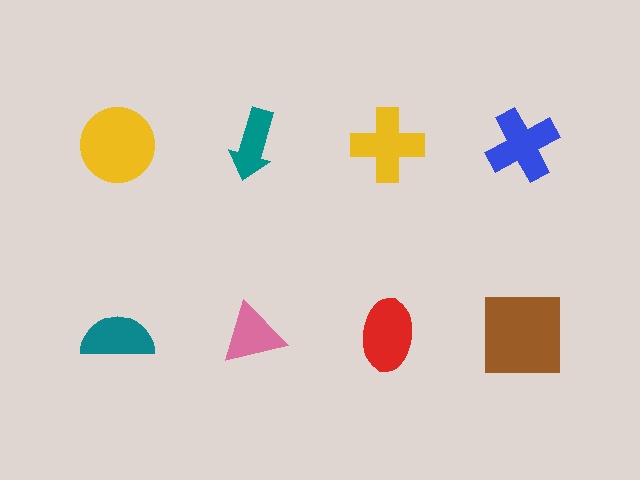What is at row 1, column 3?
A yellow cross.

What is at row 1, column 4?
A blue cross.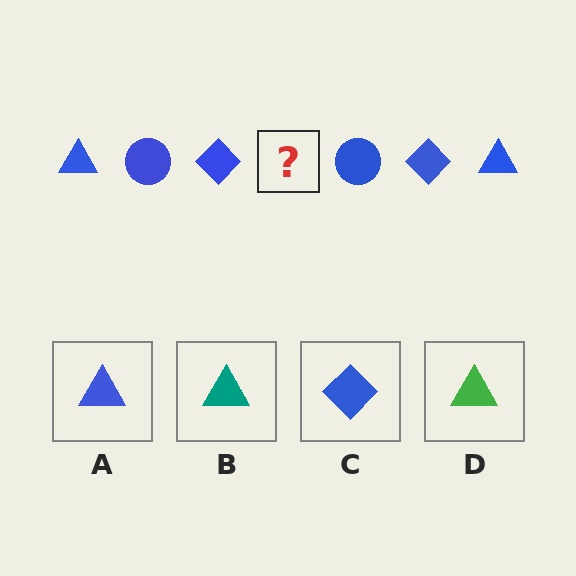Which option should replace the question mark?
Option A.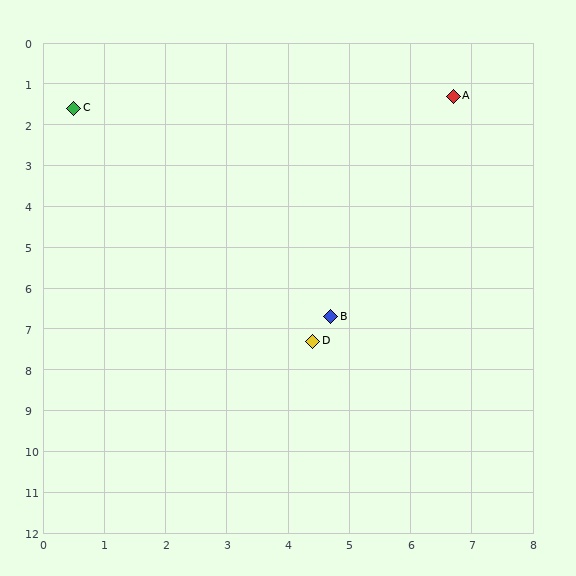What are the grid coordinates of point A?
Point A is at approximately (6.7, 1.3).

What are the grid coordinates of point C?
Point C is at approximately (0.5, 1.6).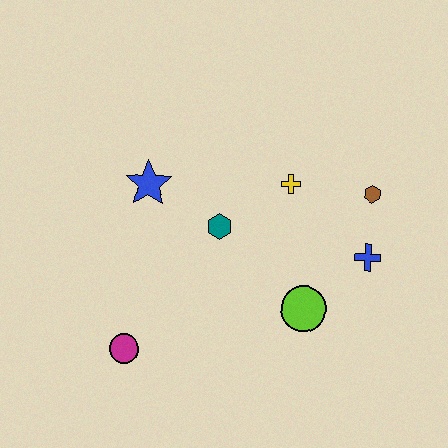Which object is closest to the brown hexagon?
The blue cross is closest to the brown hexagon.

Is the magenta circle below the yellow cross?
Yes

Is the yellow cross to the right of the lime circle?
No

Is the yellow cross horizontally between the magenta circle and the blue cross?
Yes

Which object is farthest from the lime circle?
The blue star is farthest from the lime circle.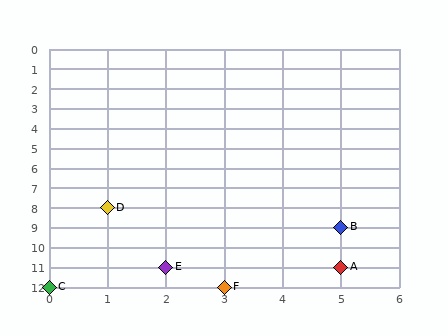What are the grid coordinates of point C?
Point C is at grid coordinates (0, 12).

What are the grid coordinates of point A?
Point A is at grid coordinates (5, 11).